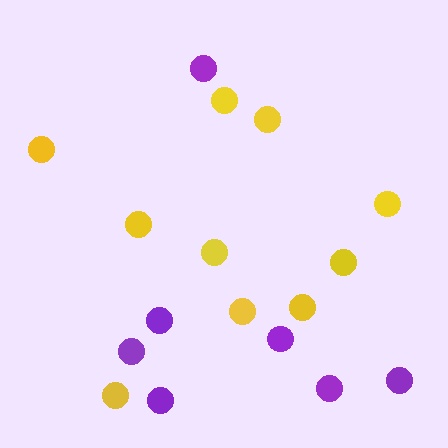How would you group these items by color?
There are 2 groups: one group of purple circles (7) and one group of yellow circles (10).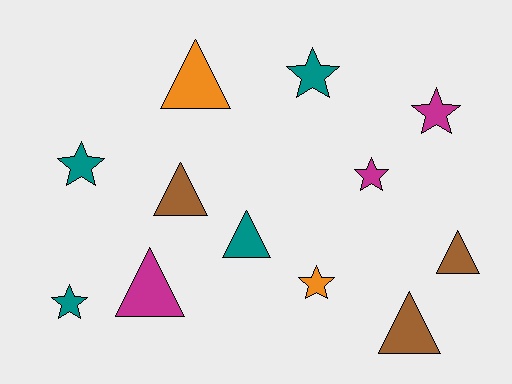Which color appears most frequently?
Teal, with 4 objects.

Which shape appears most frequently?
Star, with 6 objects.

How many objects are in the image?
There are 12 objects.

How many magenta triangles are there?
There is 1 magenta triangle.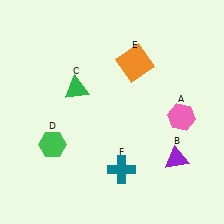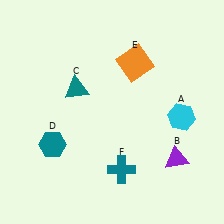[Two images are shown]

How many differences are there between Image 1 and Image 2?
There are 3 differences between the two images.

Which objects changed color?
A changed from pink to cyan. C changed from green to teal. D changed from green to teal.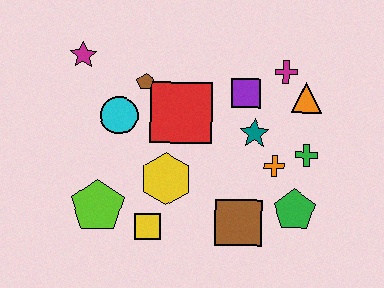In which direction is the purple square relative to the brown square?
The purple square is above the brown square.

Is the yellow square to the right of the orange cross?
No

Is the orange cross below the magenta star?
Yes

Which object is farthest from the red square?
The green pentagon is farthest from the red square.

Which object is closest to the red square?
The brown pentagon is closest to the red square.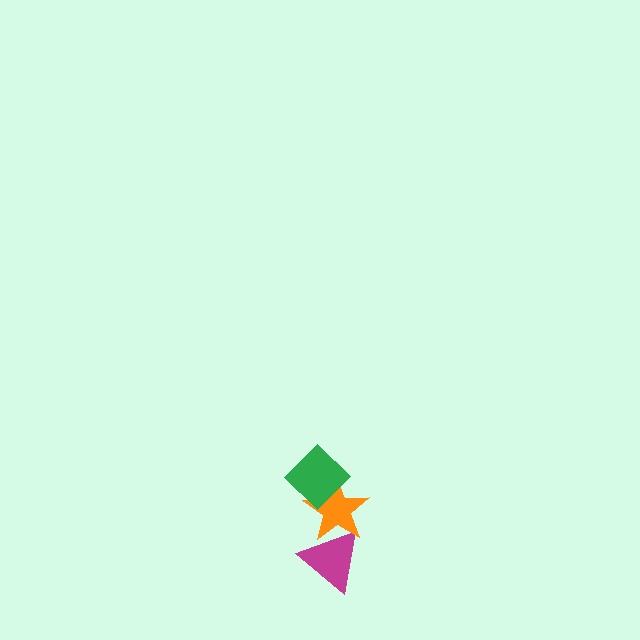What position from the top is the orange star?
The orange star is 2nd from the top.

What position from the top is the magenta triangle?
The magenta triangle is 3rd from the top.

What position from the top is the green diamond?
The green diamond is 1st from the top.